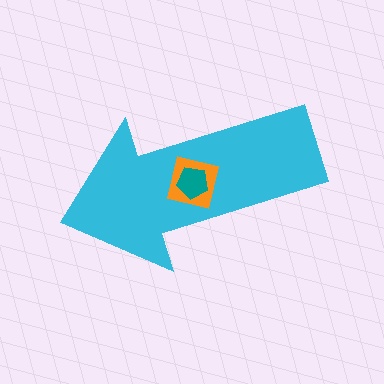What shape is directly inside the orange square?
The teal pentagon.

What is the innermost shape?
The teal pentagon.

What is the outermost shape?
The cyan arrow.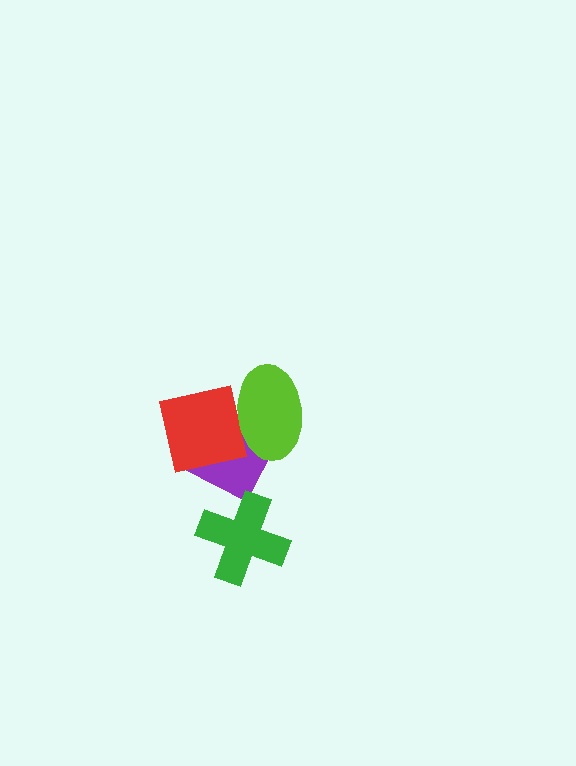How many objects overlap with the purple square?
2 objects overlap with the purple square.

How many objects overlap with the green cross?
0 objects overlap with the green cross.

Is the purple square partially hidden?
Yes, it is partially covered by another shape.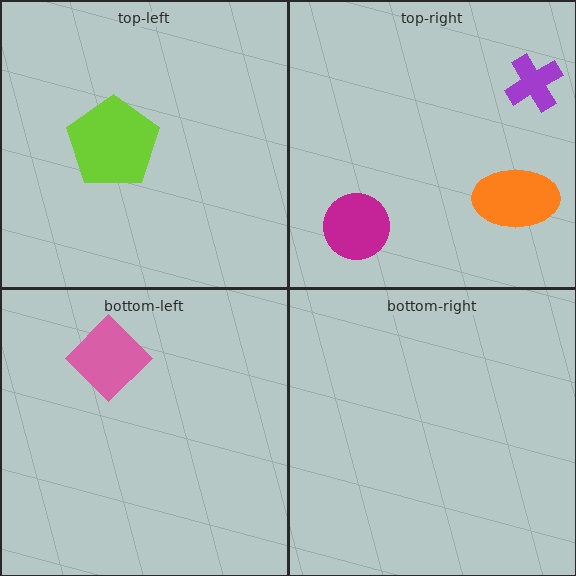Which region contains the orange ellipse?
The top-right region.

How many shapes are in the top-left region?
1.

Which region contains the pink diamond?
The bottom-left region.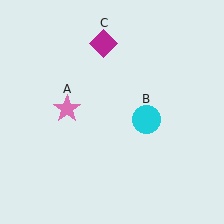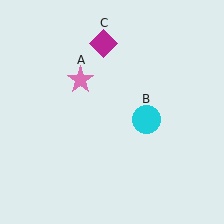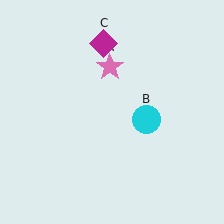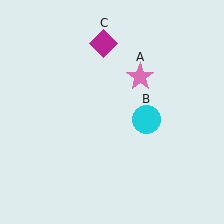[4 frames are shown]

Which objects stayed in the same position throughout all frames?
Cyan circle (object B) and magenta diamond (object C) remained stationary.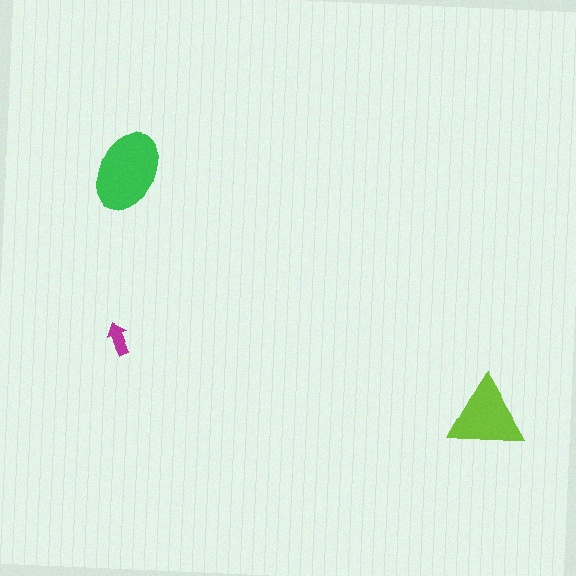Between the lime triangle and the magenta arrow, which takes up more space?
The lime triangle.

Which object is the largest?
The green ellipse.